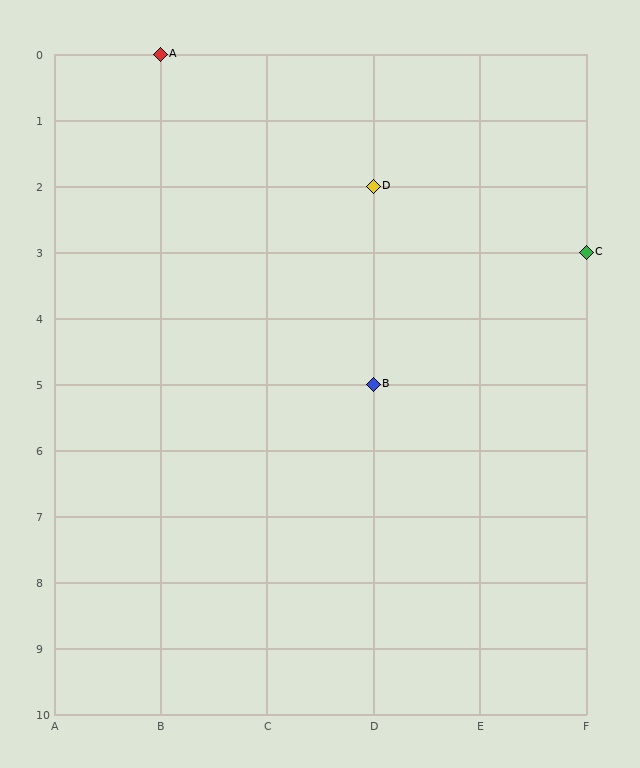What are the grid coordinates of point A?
Point A is at grid coordinates (B, 0).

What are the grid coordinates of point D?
Point D is at grid coordinates (D, 2).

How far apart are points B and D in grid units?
Points B and D are 3 rows apart.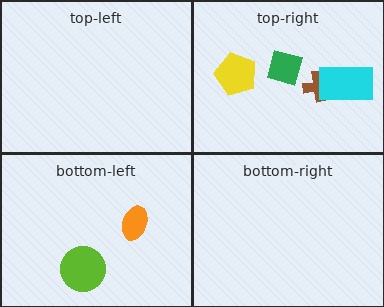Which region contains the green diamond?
The top-right region.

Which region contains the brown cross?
The top-right region.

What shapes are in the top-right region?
The brown cross, the cyan rectangle, the green diamond, the yellow pentagon.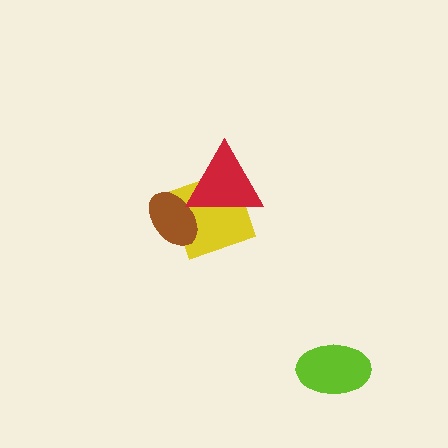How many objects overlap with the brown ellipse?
2 objects overlap with the brown ellipse.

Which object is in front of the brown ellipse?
The red triangle is in front of the brown ellipse.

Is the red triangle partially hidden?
No, no other shape covers it.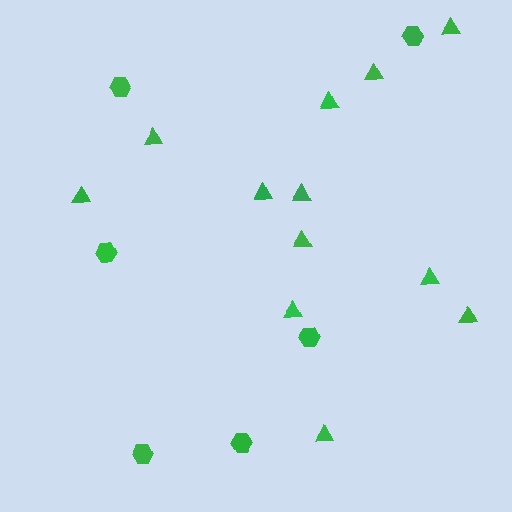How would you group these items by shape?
There are 2 groups: one group of hexagons (6) and one group of triangles (12).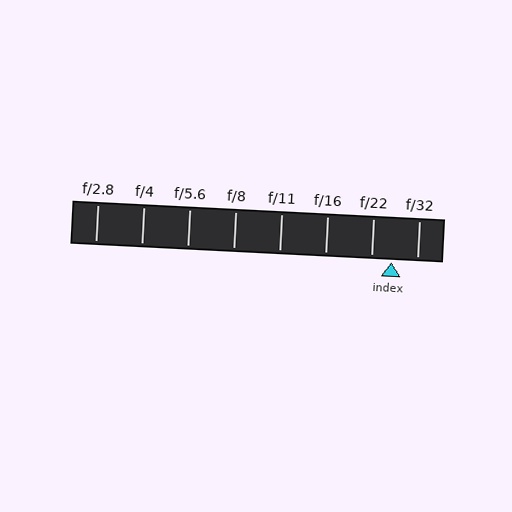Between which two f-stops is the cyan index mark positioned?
The index mark is between f/22 and f/32.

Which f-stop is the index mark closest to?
The index mark is closest to f/22.